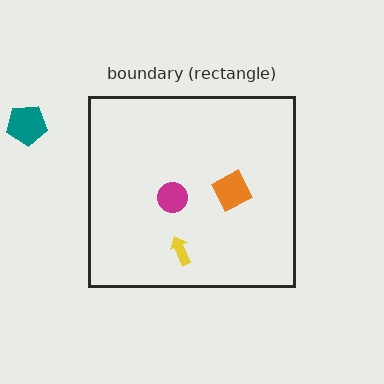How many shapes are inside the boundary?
3 inside, 1 outside.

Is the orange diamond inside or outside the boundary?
Inside.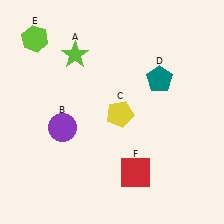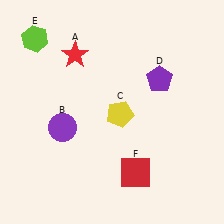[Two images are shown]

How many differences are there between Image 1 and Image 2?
There are 2 differences between the two images.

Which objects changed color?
A changed from lime to red. D changed from teal to purple.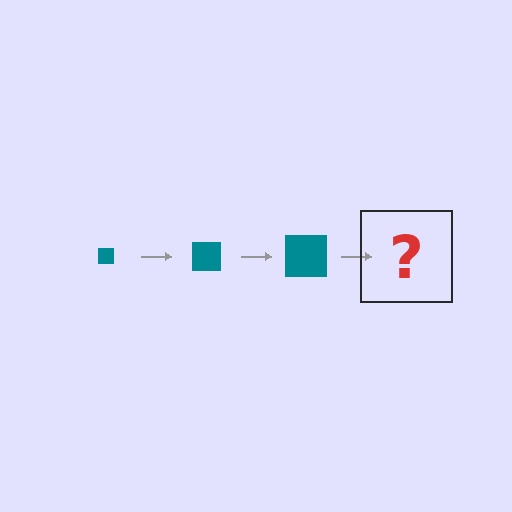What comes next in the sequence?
The next element should be a teal square, larger than the previous one.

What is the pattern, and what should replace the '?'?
The pattern is that the square gets progressively larger each step. The '?' should be a teal square, larger than the previous one.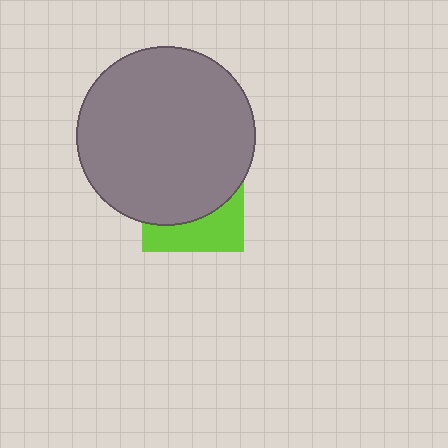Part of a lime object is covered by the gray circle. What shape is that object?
It is a square.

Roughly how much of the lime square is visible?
A small part of it is visible (roughly 35%).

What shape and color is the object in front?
The object in front is a gray circle.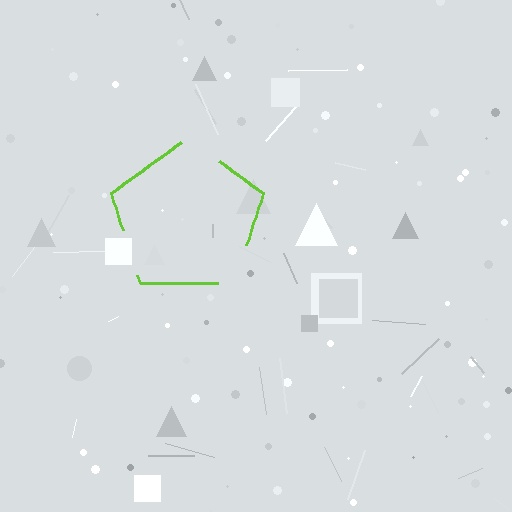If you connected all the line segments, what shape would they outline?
They would outline a pentagon.